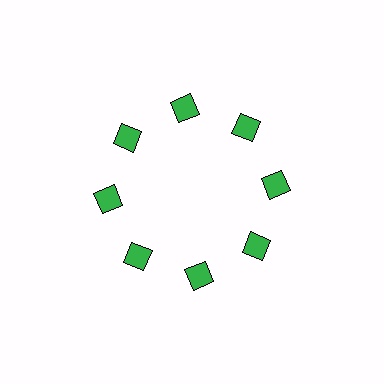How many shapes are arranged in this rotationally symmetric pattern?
There are 8 shapes, arranged in 8 groups of 1.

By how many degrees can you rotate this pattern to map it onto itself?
The pattern maps onto itself every 45 degrees of rotation.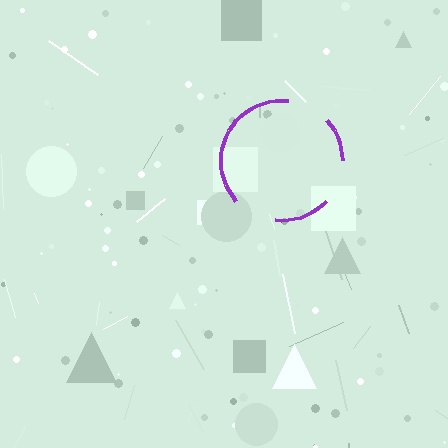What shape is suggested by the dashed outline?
The dashed outline suggests a circle.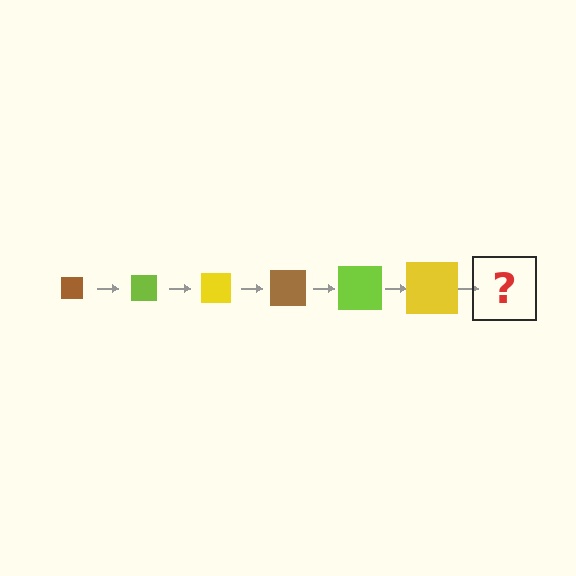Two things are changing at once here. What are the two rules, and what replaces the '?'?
The two rules are that the square grows larger each step and the color cycles through brown, lime, and yellow. The '?' should be a brown square, larger than the previous one.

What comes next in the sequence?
The next element should be a brown square, larger than the previous one.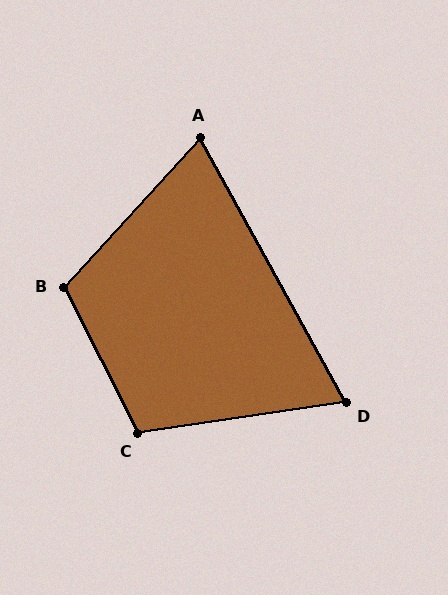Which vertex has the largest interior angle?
B, at approximately 110 degrees.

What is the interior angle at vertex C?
Approximately 109 degrees (obtuse).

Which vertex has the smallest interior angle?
D, at approximately 70 degrees.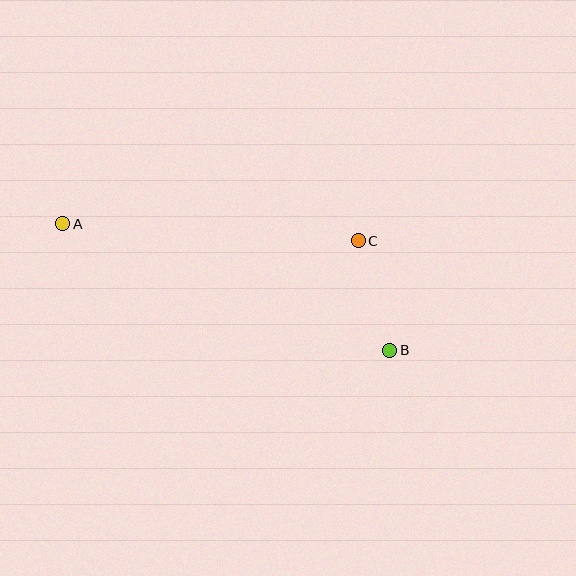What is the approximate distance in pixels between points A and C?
The distance between A and C is approximately 296 pixels.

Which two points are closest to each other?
Points B and C are closest to each other.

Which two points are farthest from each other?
Points A and B are farthest from each other.